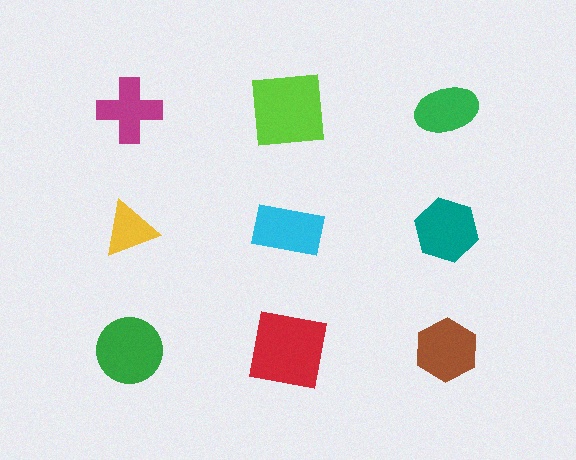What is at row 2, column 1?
A yellow triangle.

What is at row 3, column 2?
A red square.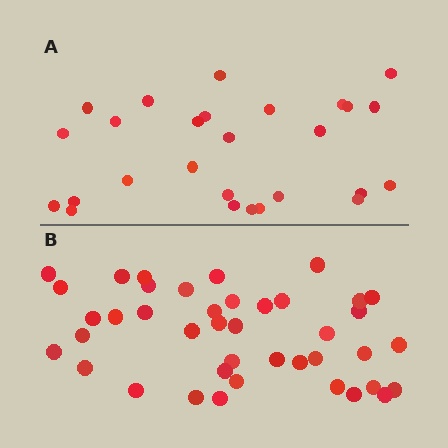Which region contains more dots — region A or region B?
Region B (the bottom region) has more dots.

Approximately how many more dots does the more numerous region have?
Region B has approximately 15 more dots than region A.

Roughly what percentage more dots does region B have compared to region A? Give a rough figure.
About 50% more.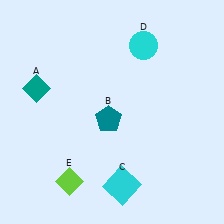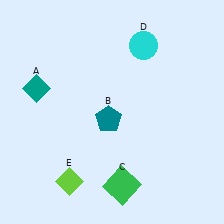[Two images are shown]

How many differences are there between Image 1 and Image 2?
There is 1 difference between the two images.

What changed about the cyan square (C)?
In Image 1, C is cyan. In Image 2, it changed to green.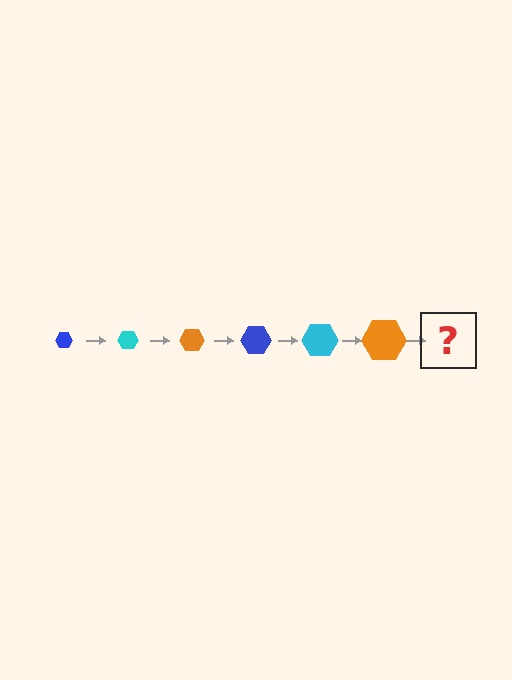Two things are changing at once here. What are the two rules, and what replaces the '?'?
The two rules are that the hexagon grows larger each step and the color cycles through blue, cyan, and orange. The '?' should be a blue hexagon, larger than the previous one.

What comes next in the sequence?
The next element should be a blue hexagon, larger than the previous one.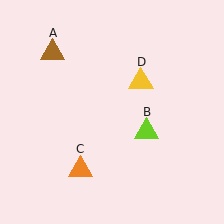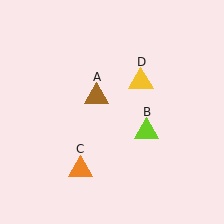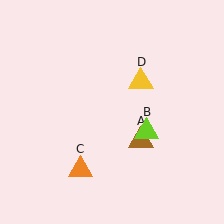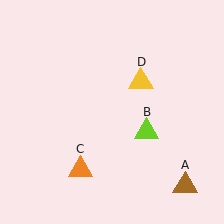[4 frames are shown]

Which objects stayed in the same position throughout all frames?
Lime triangle (object B) and orange triangle (object C) and yellow triangle (object D) remained stationary.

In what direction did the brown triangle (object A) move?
The brown triangle (object A) moved down and to the right.